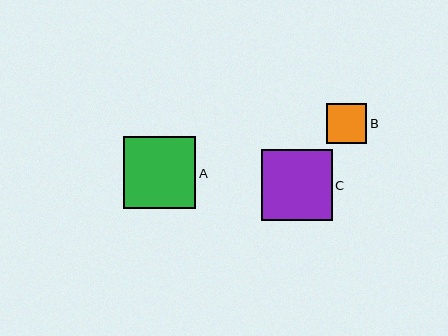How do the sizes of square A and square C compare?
Square A and square C are approximately the same size.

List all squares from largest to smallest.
From largest to smallest: A, C, B.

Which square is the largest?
Square A is the largest with a size of approximately 72 pixels.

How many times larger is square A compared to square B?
Square A is approximately 1.8 times the size of square B.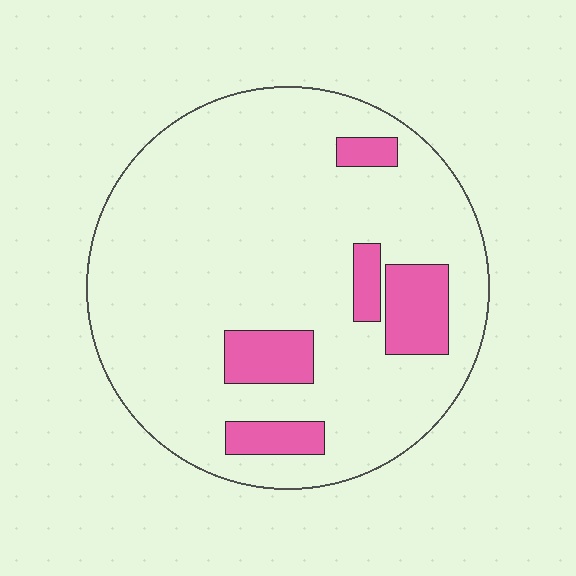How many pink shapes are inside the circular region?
5.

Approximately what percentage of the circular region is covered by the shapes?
Approximately 15%.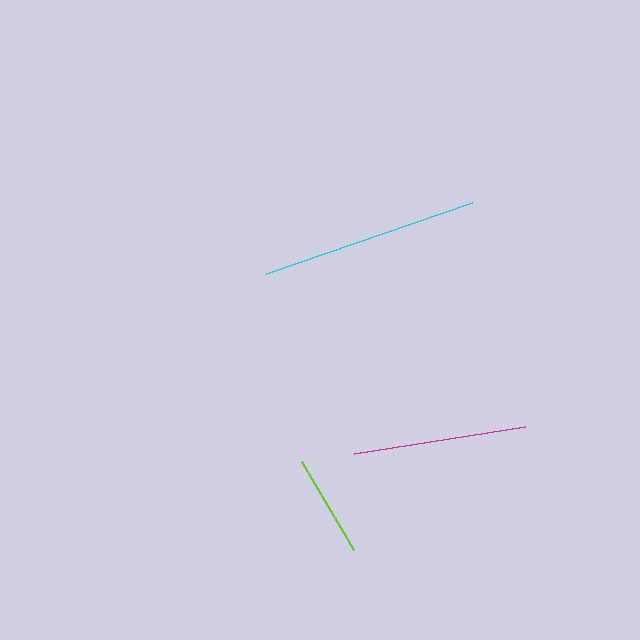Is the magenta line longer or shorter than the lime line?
The magenta line is longer than the lime line.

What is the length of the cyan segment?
The cyan segment is approximately 218 pixels long.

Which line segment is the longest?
The cyan line is the longest at approximately 218 pixels.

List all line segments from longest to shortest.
From longest to shortest: cyan, magenta, lime.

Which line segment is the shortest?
The lime line is the shortest at approximately 102 pixels.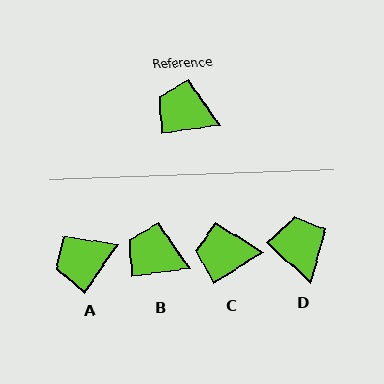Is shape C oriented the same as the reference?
No, it is off by about 24 degrees.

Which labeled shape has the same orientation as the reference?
B.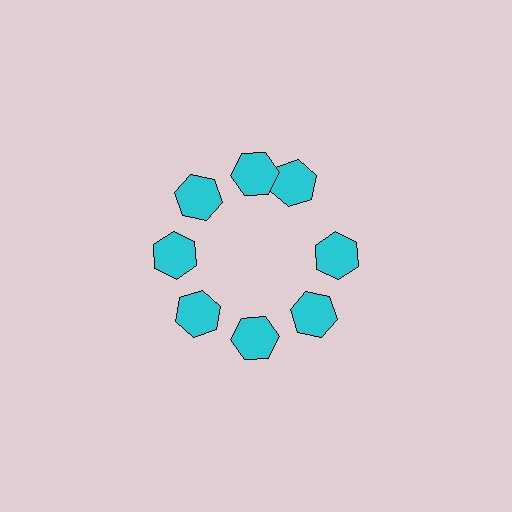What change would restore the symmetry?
The symmetry would be restored by rotating it back into even spacing with its neighbors so that all 8 hexagons sit at equal angles and equal distance from the center.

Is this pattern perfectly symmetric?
No. The 8 cyan hexagons are arranged in a ring, but one element near the 2 o'clock position is rotated out of alignment along the ring, breaking the 8-fold rotational symmetry.